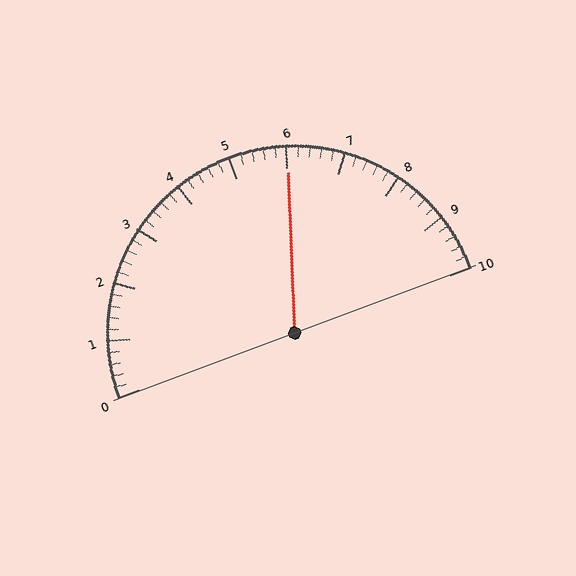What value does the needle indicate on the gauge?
The needle indicates approximately 6.0.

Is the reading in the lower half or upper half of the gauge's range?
The reading is in the upper half of the range (0 to 10).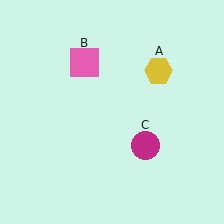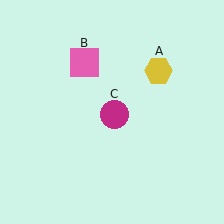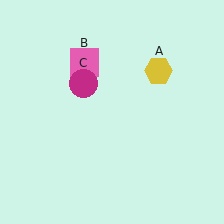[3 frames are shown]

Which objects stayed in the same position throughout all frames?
Yellow hexagon (object A) and pink square (object B) remained stationary.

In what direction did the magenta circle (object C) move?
The magenta circle (object C) moved up and to the left.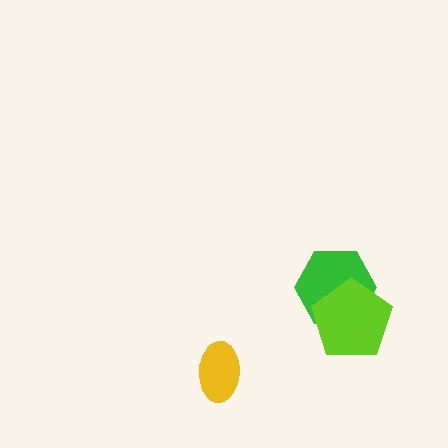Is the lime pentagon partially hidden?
No, no other shape covers it.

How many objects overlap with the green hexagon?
1 object overlaps with the green hexagon.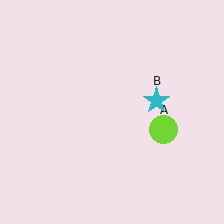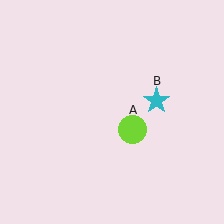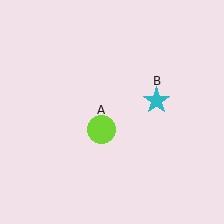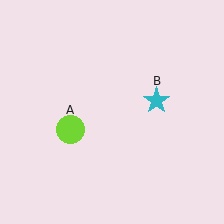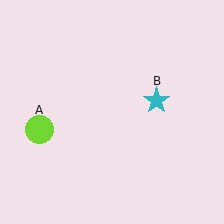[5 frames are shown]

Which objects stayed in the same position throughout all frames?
Cyan star (object B) remained stationary.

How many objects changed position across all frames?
1 object changed position: lime circle (object A).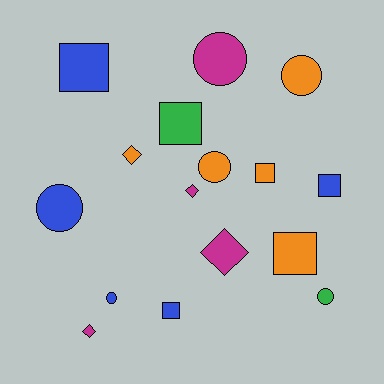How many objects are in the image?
There are 16 objects.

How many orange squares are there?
There are 2 orange squares.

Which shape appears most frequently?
Circle, with 6 objects.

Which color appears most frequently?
Orange, with 5 objects.